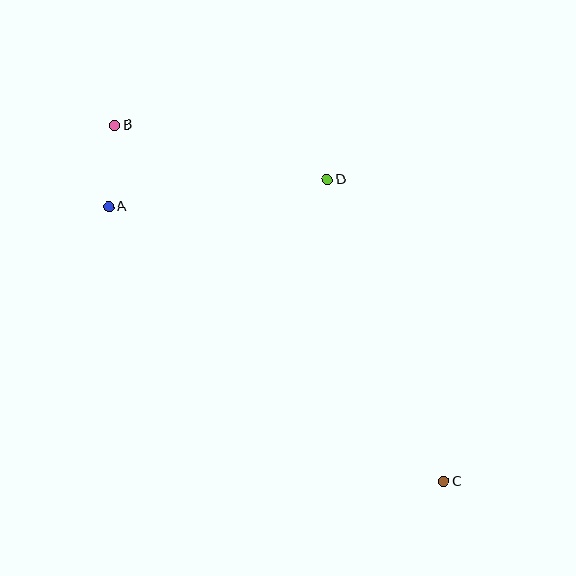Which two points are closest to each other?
Points A and B are closest to each other.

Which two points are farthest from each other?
Points B and C are farthest from each other.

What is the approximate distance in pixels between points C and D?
The distance between C and D is approximately 324 pixels.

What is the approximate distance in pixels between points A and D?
The distance between A and D is approximately 220 pixels.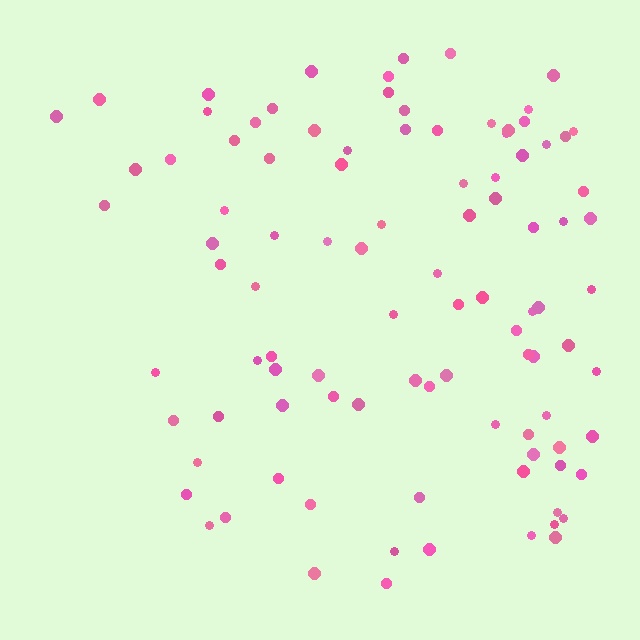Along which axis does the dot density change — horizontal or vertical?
Horizontal.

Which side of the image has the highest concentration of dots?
The right.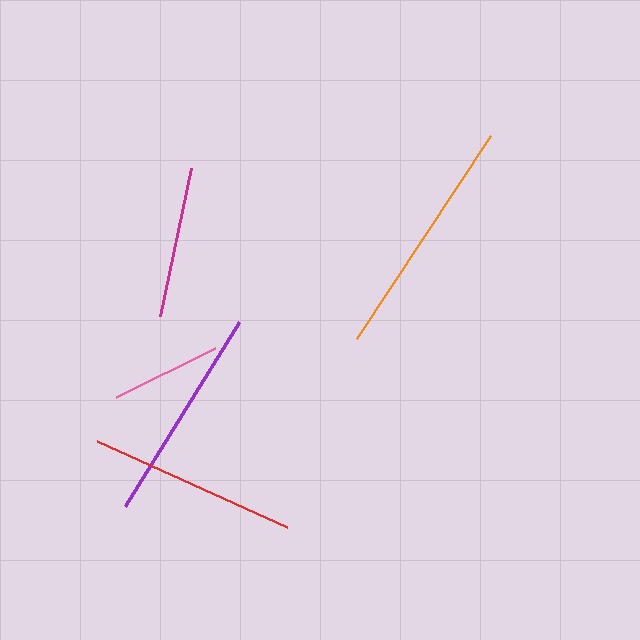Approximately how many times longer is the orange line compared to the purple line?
The orange line is approximately 1.1 times the length of the purple line.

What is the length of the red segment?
The red segment is approximately 209 pixels long.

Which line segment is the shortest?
The pink line is the shortest at approximately 111 pixels.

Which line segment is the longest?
The orange line is the longest at approximately 243 pixels.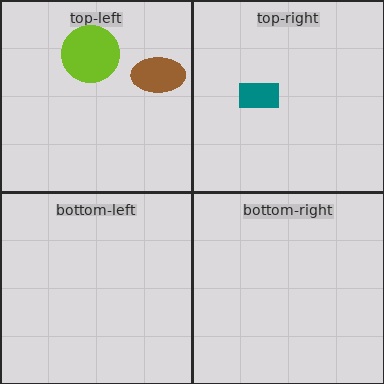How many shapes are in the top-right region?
1.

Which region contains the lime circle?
The top-left region.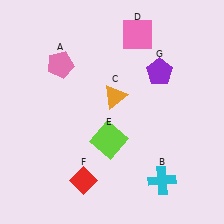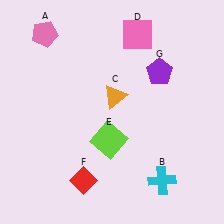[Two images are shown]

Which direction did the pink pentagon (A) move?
The pink pentagon (A) moved up.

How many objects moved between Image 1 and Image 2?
1 object moved between the two images.